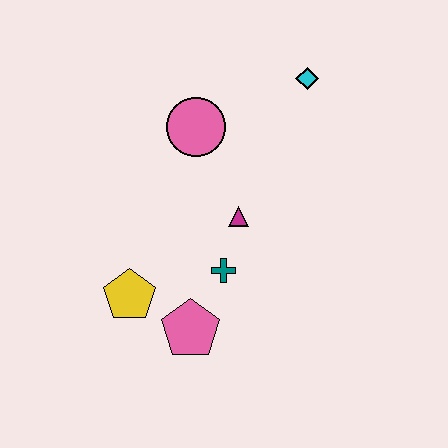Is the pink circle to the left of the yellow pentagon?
No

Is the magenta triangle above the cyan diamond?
No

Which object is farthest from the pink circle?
The pink pentagon is farthest from the pink circle.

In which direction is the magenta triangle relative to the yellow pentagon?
The magenta triangle is to the right of the yellow pentagon.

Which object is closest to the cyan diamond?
The pink circle is closest to the cyan diamond.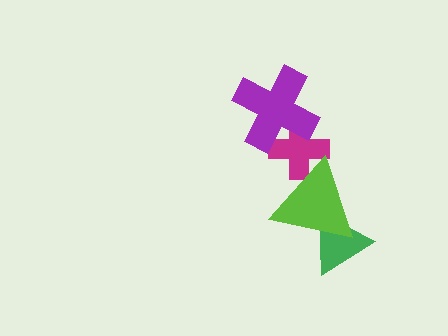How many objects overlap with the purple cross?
1 object overlaps with the purple cross.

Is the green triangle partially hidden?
Yes, it is partially covered by another shape.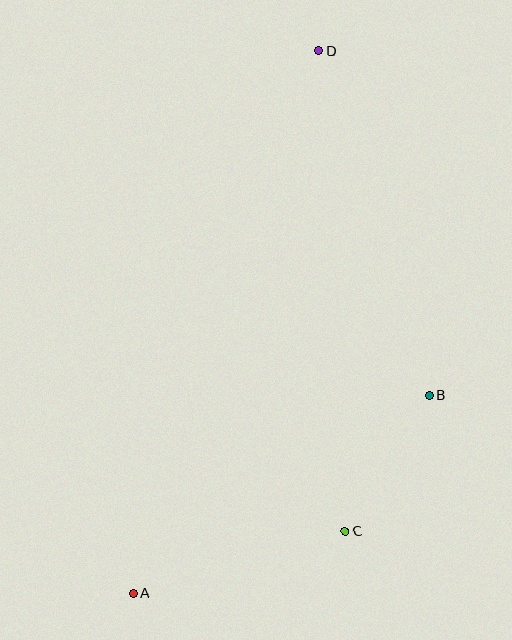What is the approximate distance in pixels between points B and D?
The distance between B and D is approximately 362 pixels.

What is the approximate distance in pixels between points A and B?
The distance between A and B is approximately 356 pixels.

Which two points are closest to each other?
Points B and C are closest to each other.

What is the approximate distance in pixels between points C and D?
The distance between C and D is approximately 481 pixels.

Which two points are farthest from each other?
Points A and D are farthest from each other.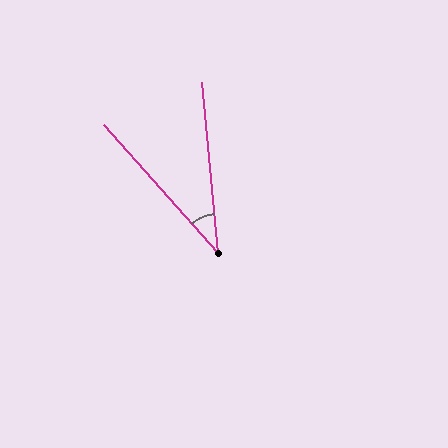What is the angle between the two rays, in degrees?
Approximately 36 degrees.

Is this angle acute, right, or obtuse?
It is acute.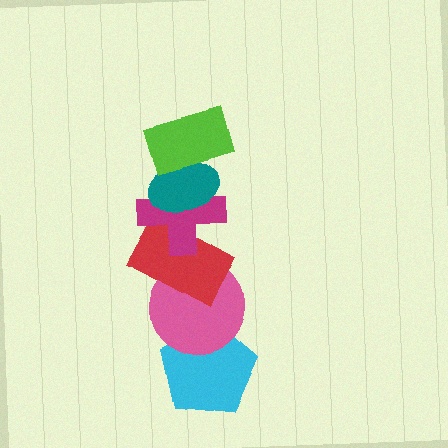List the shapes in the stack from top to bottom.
From top to bottom: the lime rectangle, the teal ellipse, the magenta cross, the red rectangle, the pink circle, the cyan pentagon.